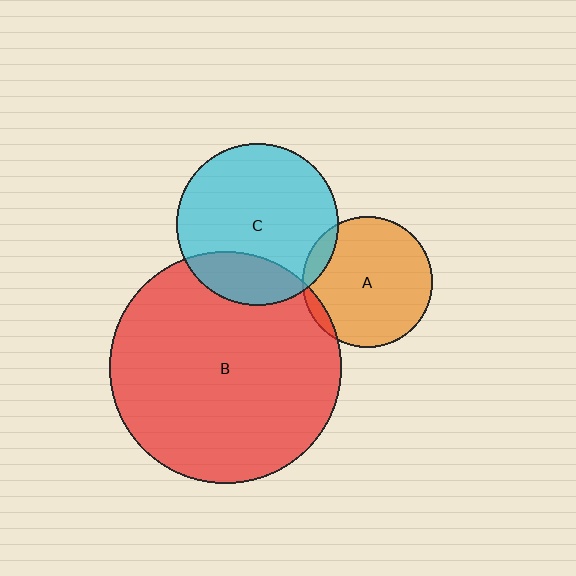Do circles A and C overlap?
Yes.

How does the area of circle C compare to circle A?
Approximately 1.5 times.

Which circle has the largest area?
Circle B (red).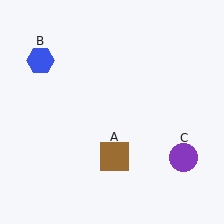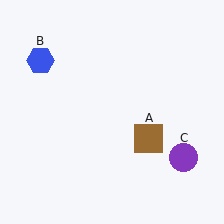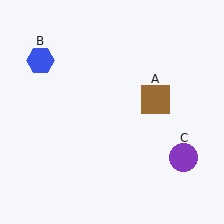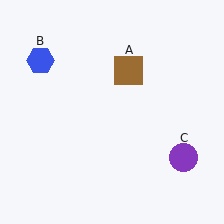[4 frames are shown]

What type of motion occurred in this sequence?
The brown square (object A) rotated counterclockwise around the center of the scene.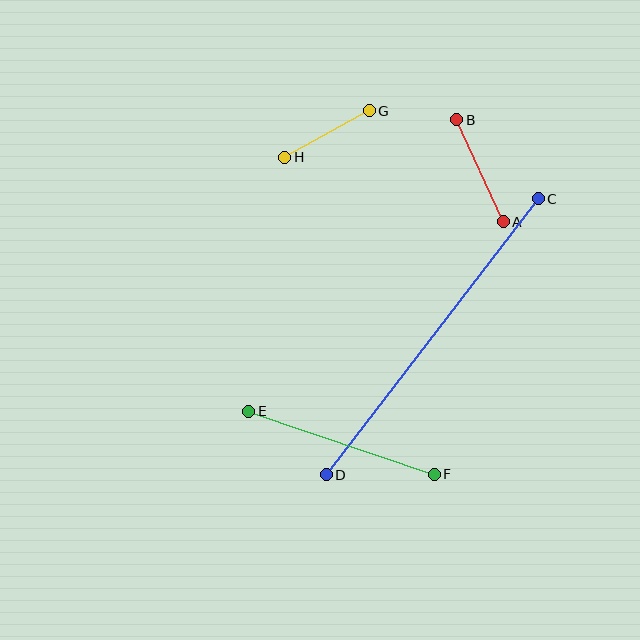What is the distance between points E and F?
The distance is approximately 196 pixels.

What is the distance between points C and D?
The distance is approximately 348 pixels.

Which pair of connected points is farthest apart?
Points C and D are farthest apart.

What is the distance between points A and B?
The distance is approximately 112 pixels.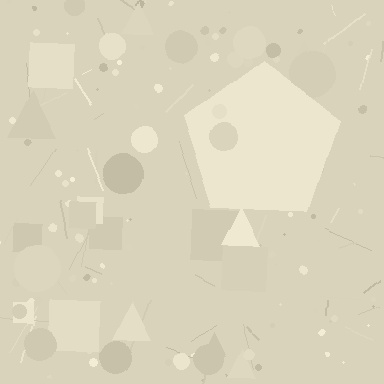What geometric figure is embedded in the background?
A pentagon is embedded in the background.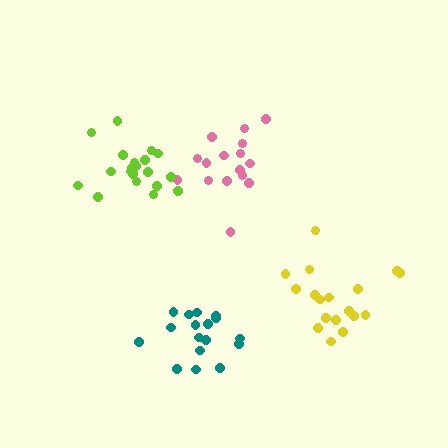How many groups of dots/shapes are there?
There are 4 groups.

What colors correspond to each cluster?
The clusters are colored: pink, yellow, lime, teal.